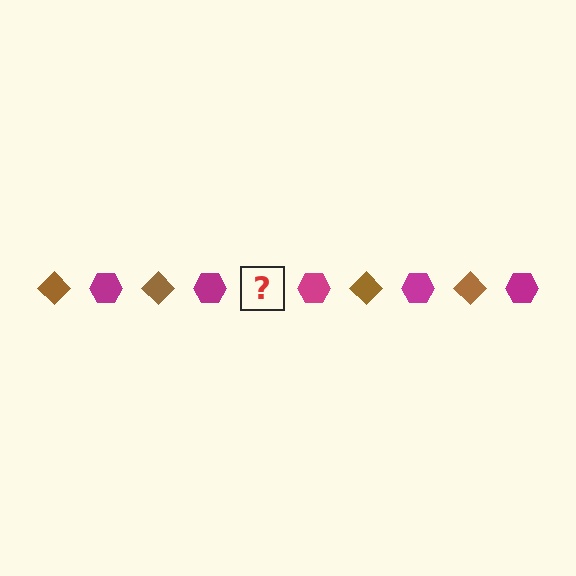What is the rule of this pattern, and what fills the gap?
The rule is that the pattern alternates between brown diamond and magenta hexagon. The gap should be filled with a brown diamond.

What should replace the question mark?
The question mark should be replaced with a brown diamond.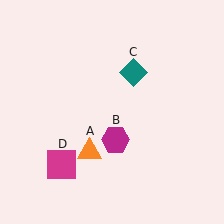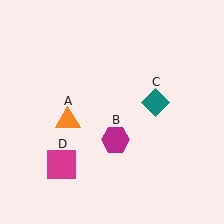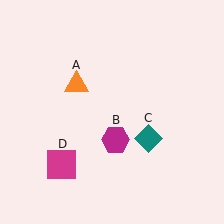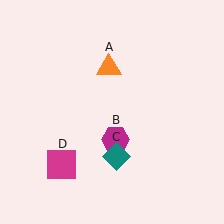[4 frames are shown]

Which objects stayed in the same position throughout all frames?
Magenta hexagon (object B) and magenta square (object D) remained stationary.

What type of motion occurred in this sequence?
The orange triangle (object A), teal diamond (object C) rotated clockwise around the center of the scene.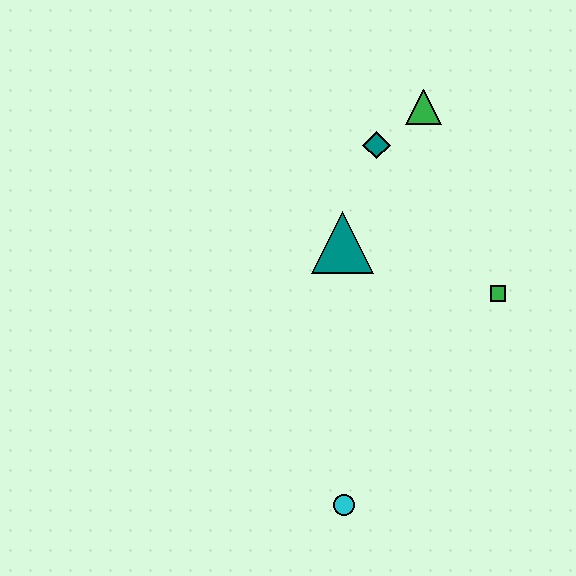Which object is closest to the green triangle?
The teal diamond is closest to the green triangle.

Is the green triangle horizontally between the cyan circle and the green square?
Yes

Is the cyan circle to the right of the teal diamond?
No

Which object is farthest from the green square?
The cyan circle is farthest from the green square.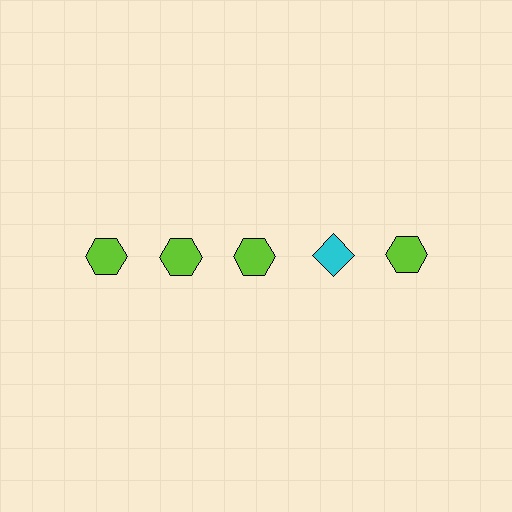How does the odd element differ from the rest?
It differs in both color (cyan instead of lime) and shape (diamond instead of hexagon).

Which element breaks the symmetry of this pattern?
The cyan diamond in the top row, second from right column breaks the symmetry. All other shapes are lime hexagons.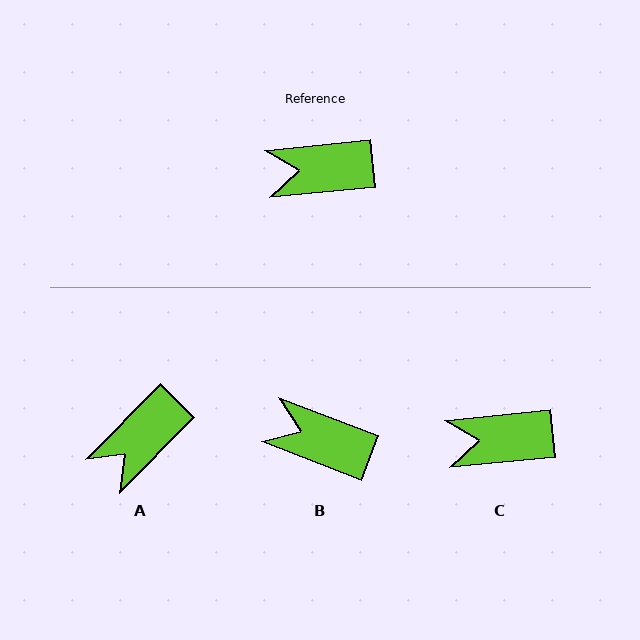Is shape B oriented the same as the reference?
No, it is off by about 27 degrees.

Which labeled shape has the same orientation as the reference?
C.